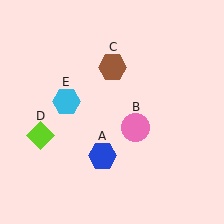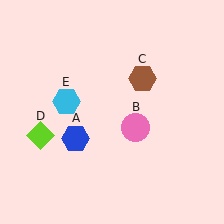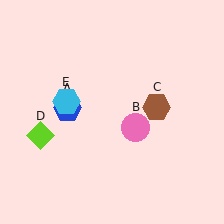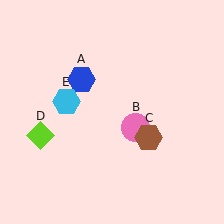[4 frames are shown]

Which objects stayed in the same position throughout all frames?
Pink circle (object B) and lime diamond (object D) and cyan hexagon (object E) remained stationary.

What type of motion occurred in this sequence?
The blue hexagon (object A), brown hexagon (object C) rotated clockwise around the center of the scene.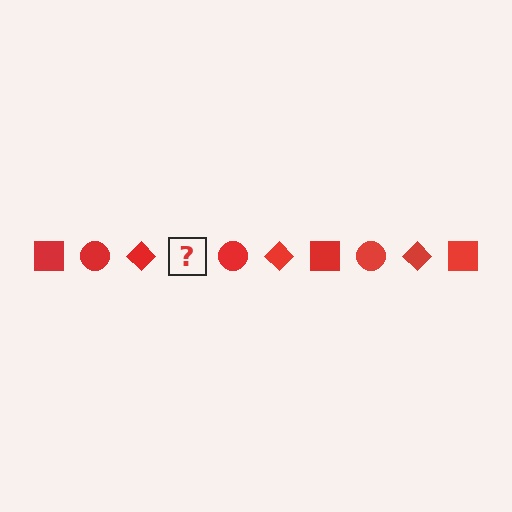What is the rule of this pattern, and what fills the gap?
The rule is that the pattern cycles through square, circle, diamond shapes in red. The gap should be filled with a red square.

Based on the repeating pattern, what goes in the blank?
The blank should be a red square.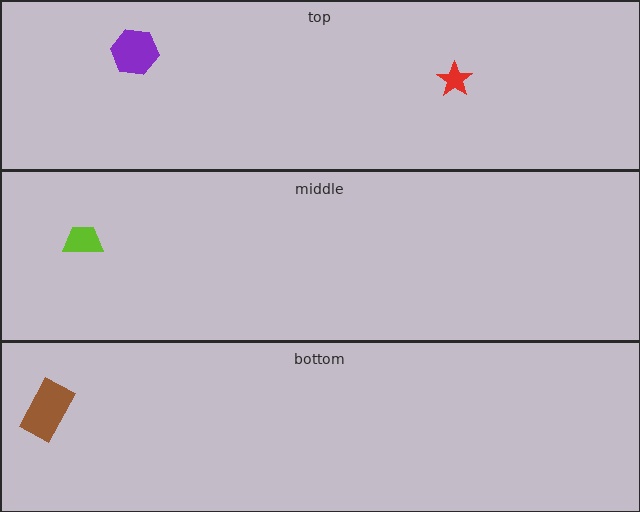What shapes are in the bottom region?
The brown rectangle.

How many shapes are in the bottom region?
1.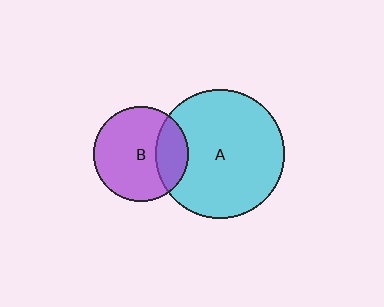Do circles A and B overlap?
Yes.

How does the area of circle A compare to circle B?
Approximately 1.8 times.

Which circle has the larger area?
Circle A (cyan).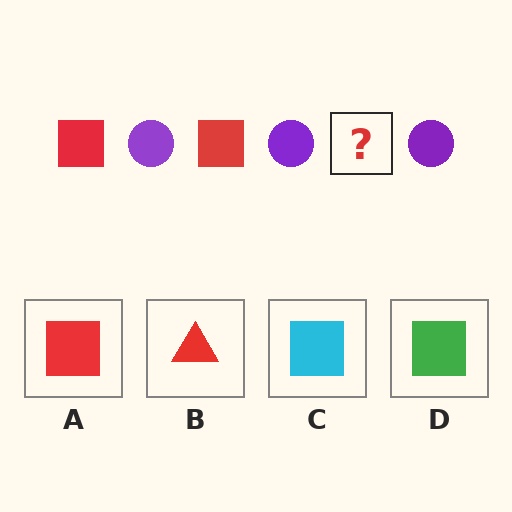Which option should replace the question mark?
Option A.